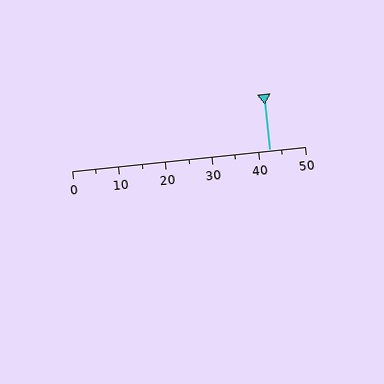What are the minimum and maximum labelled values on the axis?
The axis runs from 0 to 50.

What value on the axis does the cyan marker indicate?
The marker indicates approximately 42.5.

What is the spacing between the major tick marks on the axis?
The major ticks are spaced 10 apart.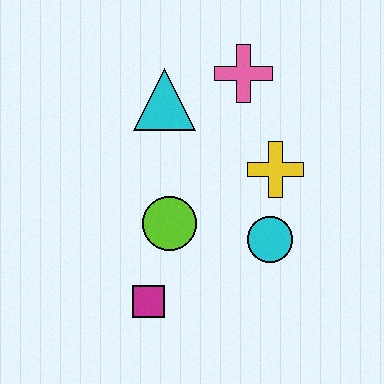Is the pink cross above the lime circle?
Yes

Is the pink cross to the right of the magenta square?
Yes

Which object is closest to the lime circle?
The magenta square is closest to the lime circle.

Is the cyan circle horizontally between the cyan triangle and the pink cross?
No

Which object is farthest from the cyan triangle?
The magenta square is farthest from the cyan triangle.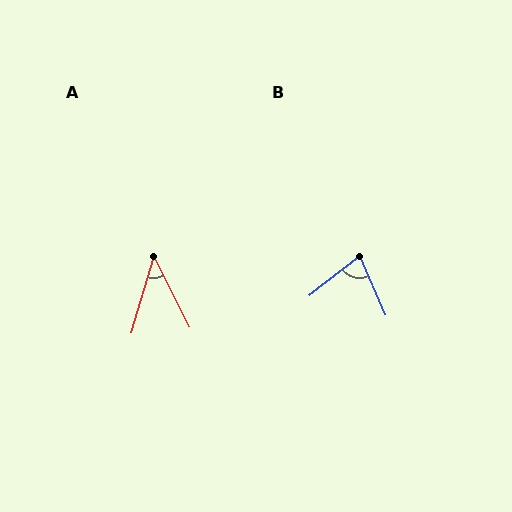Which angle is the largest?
B, at approximately 76 degrees.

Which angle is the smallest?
A, at approximately 43 degrees.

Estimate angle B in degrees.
Approximately 76 degrees.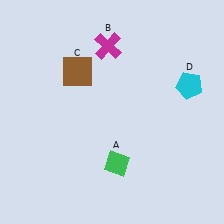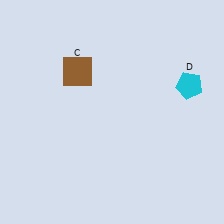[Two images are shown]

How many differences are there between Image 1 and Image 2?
There are 2 differences between the two images.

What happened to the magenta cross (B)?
The magenta cross (B) was removed in Image 2. It was in the top-left area of Image 1.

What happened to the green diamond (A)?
The green diamond (A) was removed in Image 2. It was in the bottom-right area of Image 1.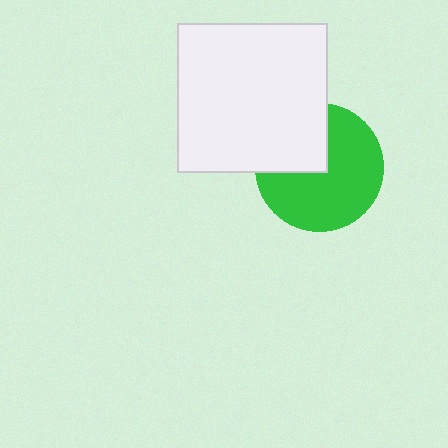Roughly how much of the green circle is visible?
Most of it is visible (roughly 68%).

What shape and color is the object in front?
The object in front is a white square.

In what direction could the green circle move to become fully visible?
The green circle could move toward the lower-right. That would shift it out from behind the white square entirely.